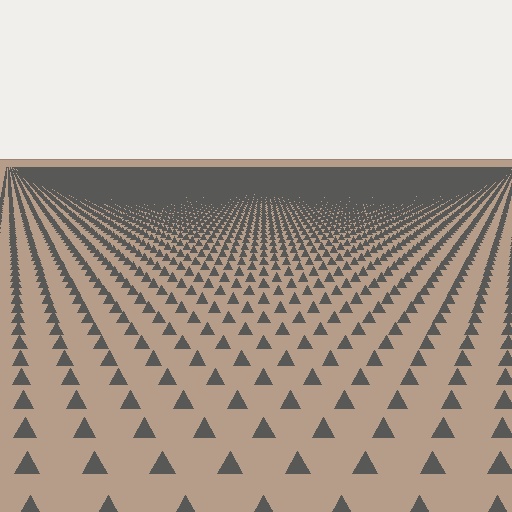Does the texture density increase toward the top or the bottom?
Density increases toward the top.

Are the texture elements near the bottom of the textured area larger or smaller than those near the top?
Larger. Near the bottom, elements are closer to the viewer and appear at a bigger on-screen size.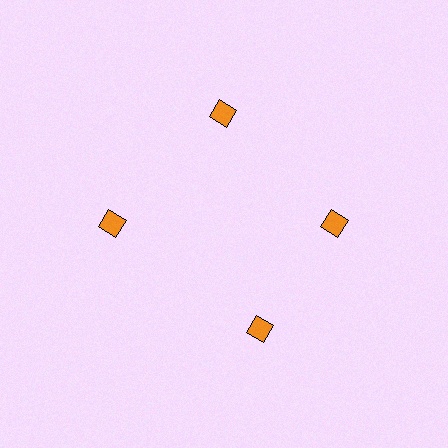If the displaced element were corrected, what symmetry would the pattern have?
It would have 4-fold rotational symmetry — the pattern would map onto itself every 90 degrees.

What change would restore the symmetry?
The symmetry would be restored by rotating it back into even spacing with its neighbors so that all 4 diamonds sit at equal angles and equal distance from the center.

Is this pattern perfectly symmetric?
No. The 4 orange diamonds are arranged in a ring, but one element near the 6 o'clock position is rotated out of alignment along the ring, breaking the 4-fold rotational symmetry.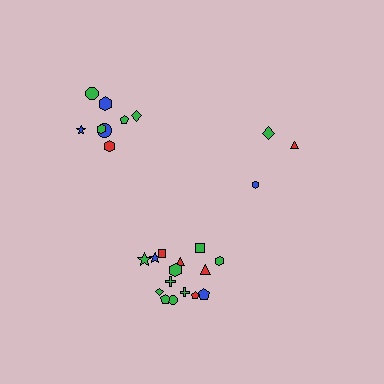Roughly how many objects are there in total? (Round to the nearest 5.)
Roughly 25 objects in total.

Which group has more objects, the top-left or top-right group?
The top-left group.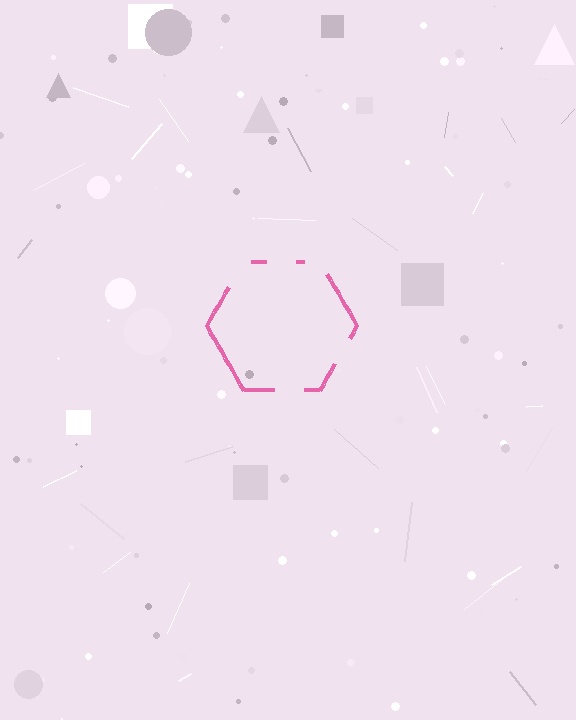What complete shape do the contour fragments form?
The contour fragments form a hexagon.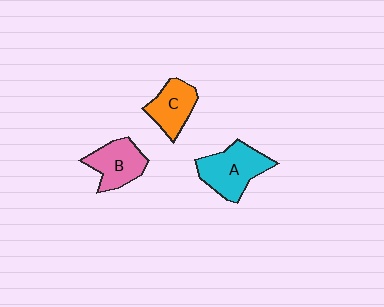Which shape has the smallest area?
Shape C (orange).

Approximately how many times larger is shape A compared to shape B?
Approximately 1.3 times.